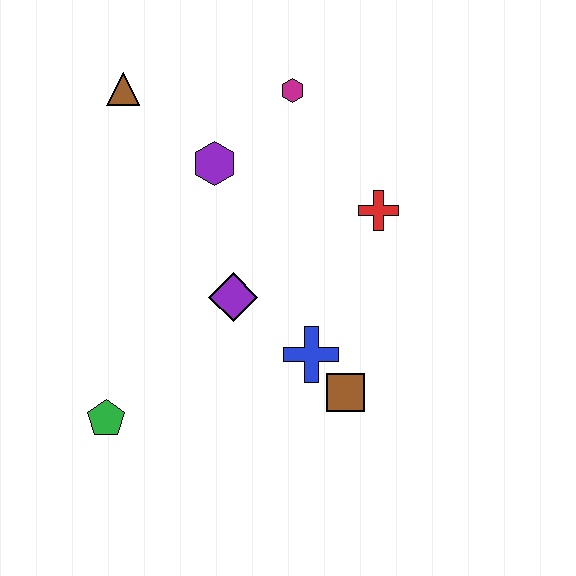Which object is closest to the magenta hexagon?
The purple hexagon is closest to the magenta hexagon.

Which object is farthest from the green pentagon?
The magenta hexagon is farthest from the green pentagon.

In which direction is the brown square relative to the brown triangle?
The brown square is below the brown triangle.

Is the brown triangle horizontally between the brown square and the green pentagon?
Yes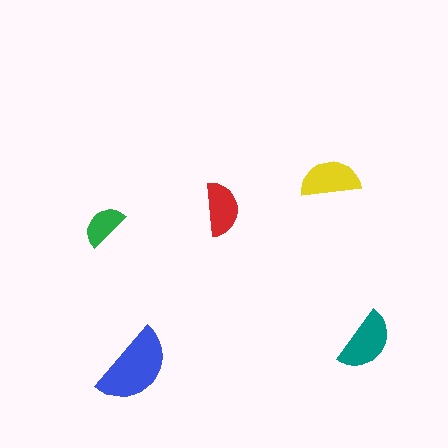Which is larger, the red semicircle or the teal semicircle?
The teal one.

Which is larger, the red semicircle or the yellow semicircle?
The yellow one.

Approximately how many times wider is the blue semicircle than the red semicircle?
About 1.5 times wider.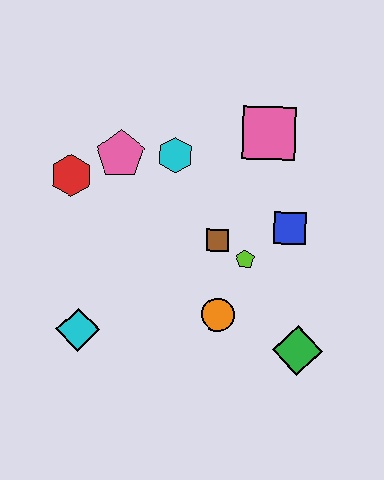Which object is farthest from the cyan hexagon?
The green diamond is farthest from the cyan hexagon.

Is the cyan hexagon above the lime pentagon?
Yes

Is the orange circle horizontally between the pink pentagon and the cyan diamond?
No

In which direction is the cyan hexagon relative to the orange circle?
The cyan hexagon is above the orange circle.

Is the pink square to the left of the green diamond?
Yes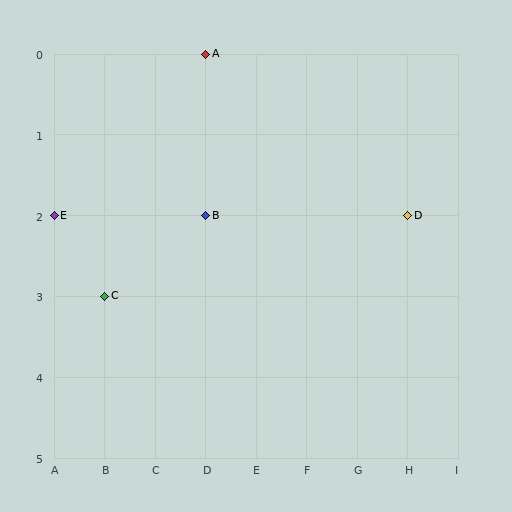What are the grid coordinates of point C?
Point C is at grid coordinates (B, 3).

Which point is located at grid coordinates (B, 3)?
Point C is at (B, 3).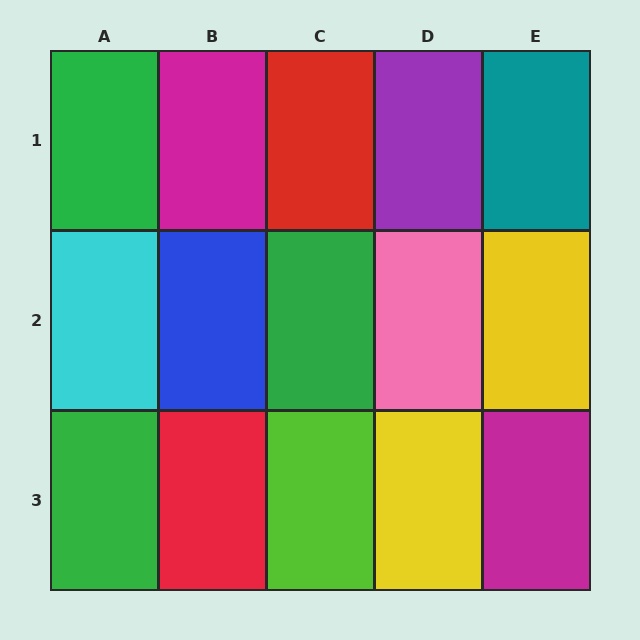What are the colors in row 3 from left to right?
Green, red, lime, yellow, magenta.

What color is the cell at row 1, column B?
Magenta.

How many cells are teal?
1 cell is teal.